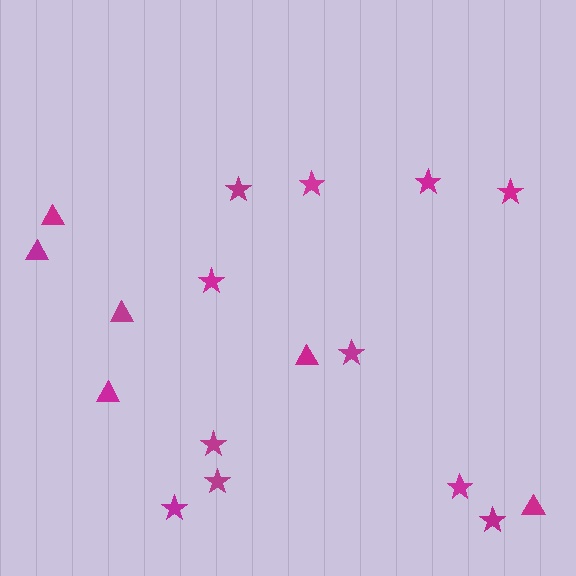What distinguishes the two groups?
There are 2 groups: one group of stars (11) and one group of triangles (6).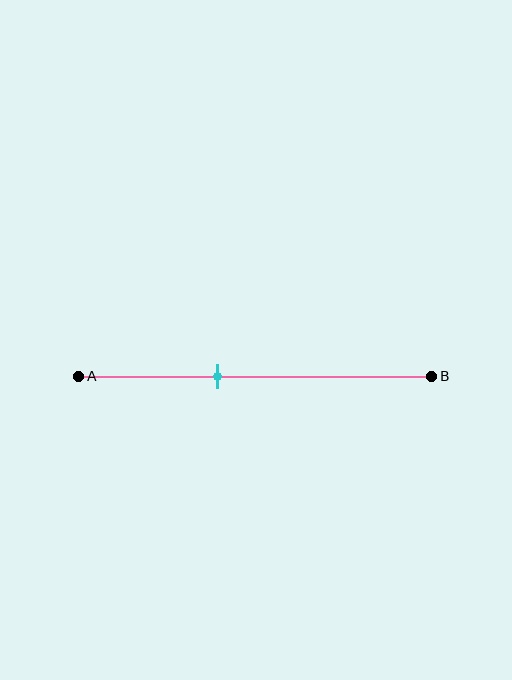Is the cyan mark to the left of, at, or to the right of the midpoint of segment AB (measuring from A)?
The cyan mark is to the left of the midpoint of segment AB.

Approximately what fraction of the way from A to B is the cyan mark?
The cyan mark is approximately 40% of the way from A to B.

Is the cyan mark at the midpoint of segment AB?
No, the mark is at about 40% from A, not at the 50% midpoint.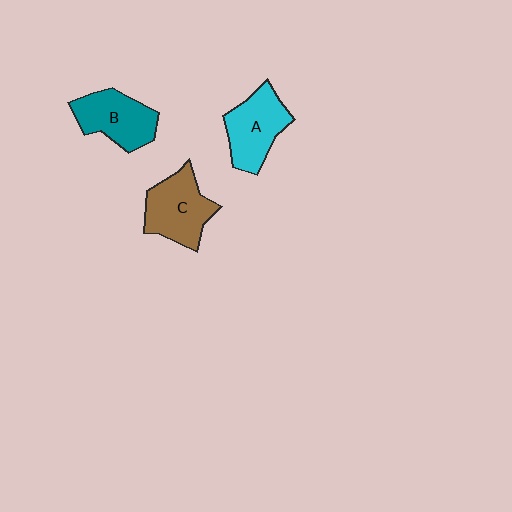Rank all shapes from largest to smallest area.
From largest to smallest: C (brown), A (cyan), B (teal).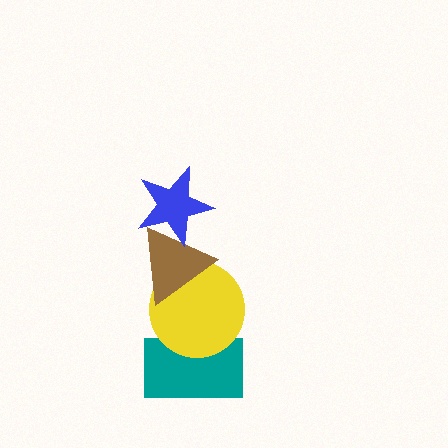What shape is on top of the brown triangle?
The blue star is on top of the brown triangle.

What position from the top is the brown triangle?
The brown triangle is 2nd from the top.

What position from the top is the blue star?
The blue star is 1st from the top.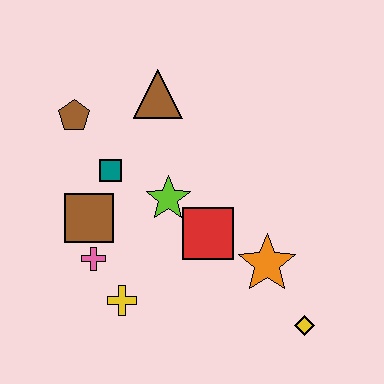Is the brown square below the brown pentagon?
Yes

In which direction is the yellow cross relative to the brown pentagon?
The yellow cross is below the brown pentagon.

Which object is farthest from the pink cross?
The yellow diamond is farthest from the pink cross.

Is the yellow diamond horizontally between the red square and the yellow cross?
No